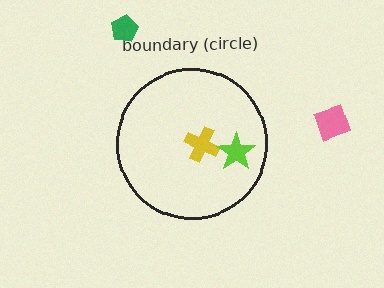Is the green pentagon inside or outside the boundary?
Outside.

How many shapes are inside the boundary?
2 inside, 2 outside.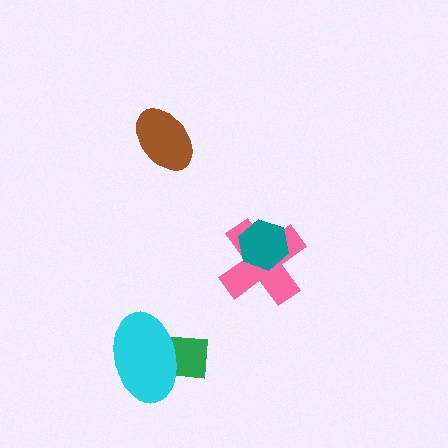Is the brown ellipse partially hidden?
No, no other shape covers it.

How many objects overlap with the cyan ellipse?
1 object overlaps with the cyan ellipse.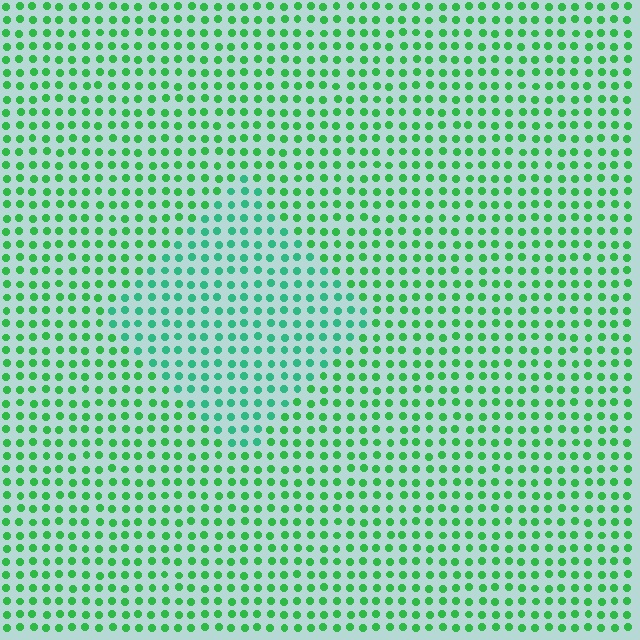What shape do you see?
I see a diamond.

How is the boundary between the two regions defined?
The boundary is defined purely by a slight shift in hue (about 26 degrees). Spacing, size, and orientation are identical on both sides.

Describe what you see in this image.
The image is filled with small green elements in a uniform arrangement. A diamond-shaped region is visible where the elements are tinted to a slightly different hue, forming a subtle color boundary.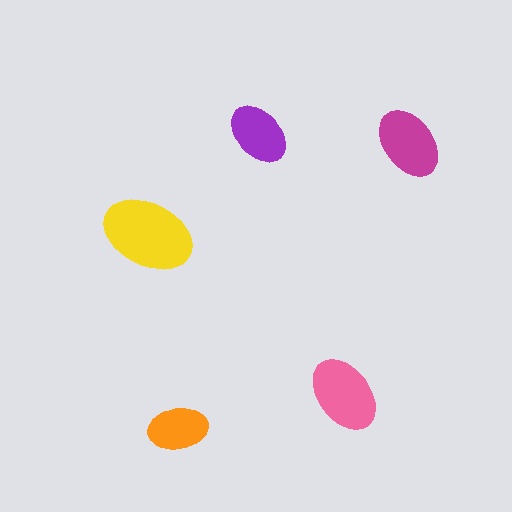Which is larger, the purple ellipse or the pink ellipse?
The pink one.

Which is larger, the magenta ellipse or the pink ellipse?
The pink one.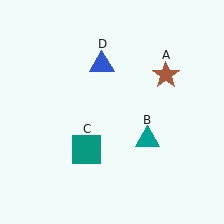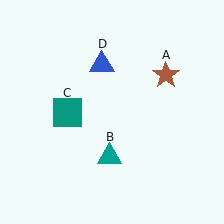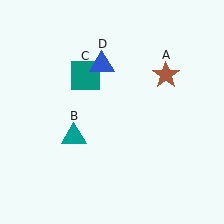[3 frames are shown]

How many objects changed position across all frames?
2 objects changed position: teal triangle (object B), teal square (object C).